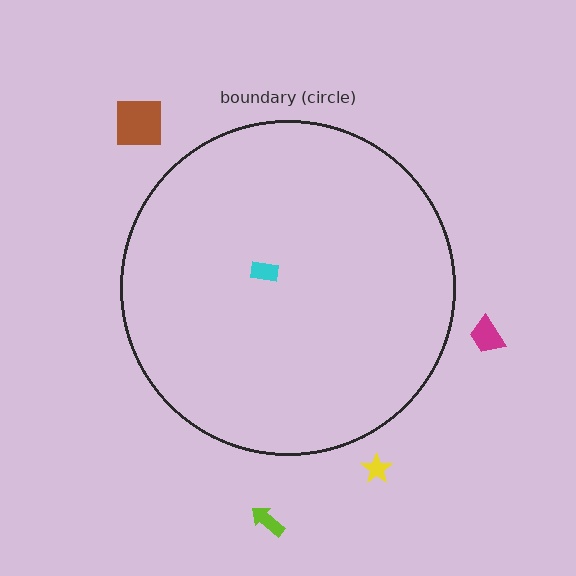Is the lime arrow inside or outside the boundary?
Outside.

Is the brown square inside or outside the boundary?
Outside.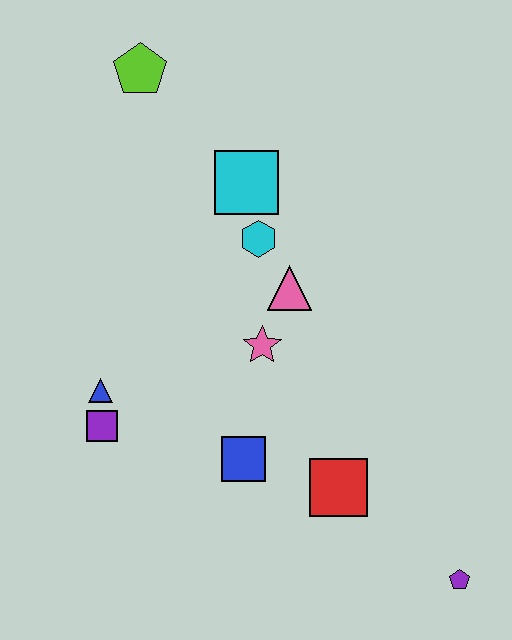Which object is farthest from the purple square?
The purple pentagon is farthest from the purple square.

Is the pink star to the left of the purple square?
No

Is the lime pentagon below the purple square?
No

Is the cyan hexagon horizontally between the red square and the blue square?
Yes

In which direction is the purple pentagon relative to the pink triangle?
The purple pentagon is below the pink triangle.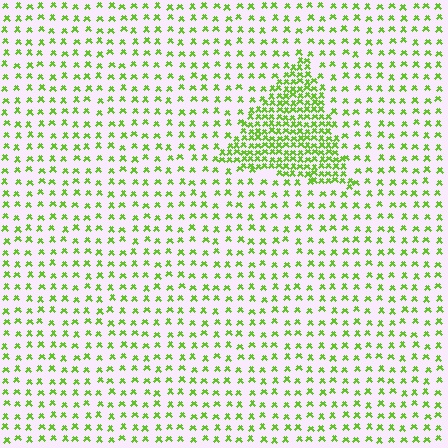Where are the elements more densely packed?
The elements are more densely packed inside the triangle boundary.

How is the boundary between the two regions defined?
The boundary is defined by a change in element density (approximately 2.7x ratio). All elements are the same color, size, and shape.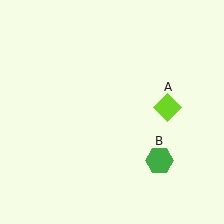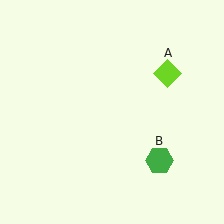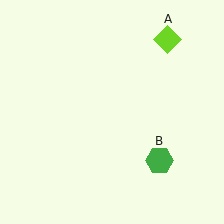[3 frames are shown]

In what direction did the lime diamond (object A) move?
The lime diamond (object A) moved up.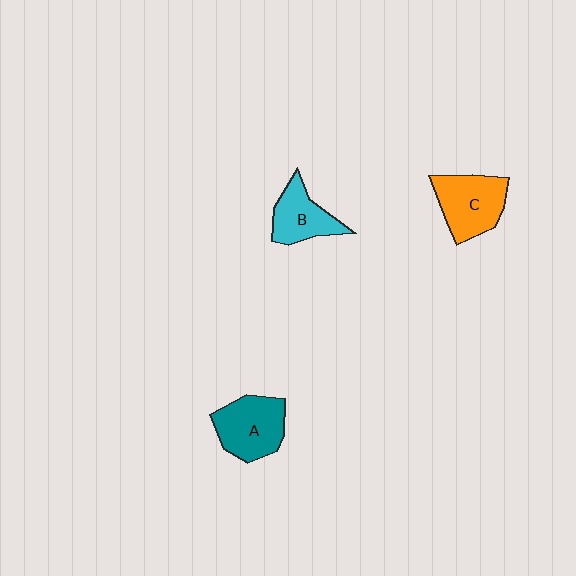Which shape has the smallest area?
Shape B (cyan).